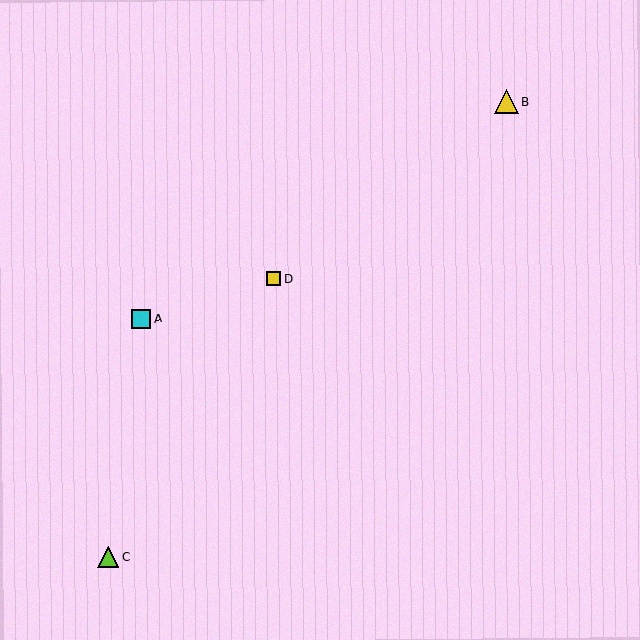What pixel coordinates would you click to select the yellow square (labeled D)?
Click at (273, 279) to select the yellow square D.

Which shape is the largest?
The yellow triangle (labeled B) is the largest.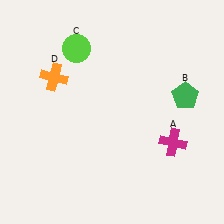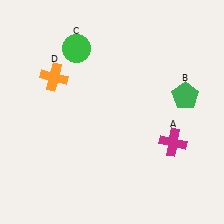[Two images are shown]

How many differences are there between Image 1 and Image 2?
There is 1 difference between the two images.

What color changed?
The circle (C) changed from lime in Image 1 to green in Image 2.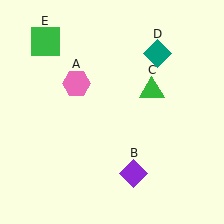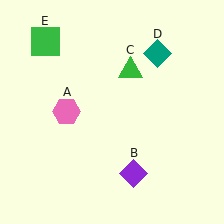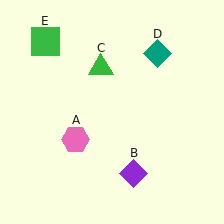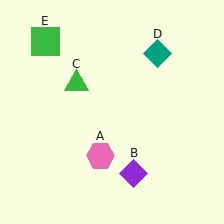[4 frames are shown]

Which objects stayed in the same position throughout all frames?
Purple diamond (object B) and teal diamond (object D) and green square (object E) remained stationary.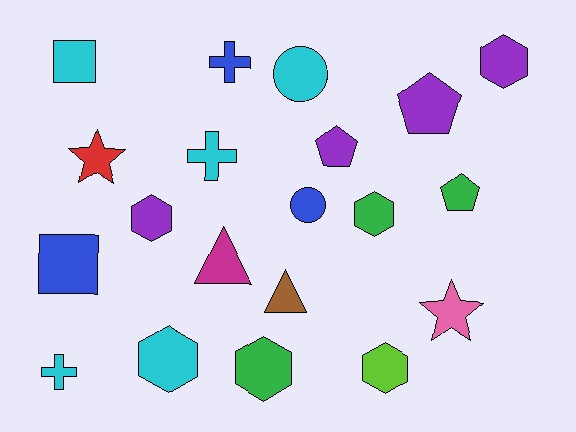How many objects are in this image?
There are 20 objects.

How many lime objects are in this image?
There is 1 lime object.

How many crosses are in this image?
There are 3 crosses.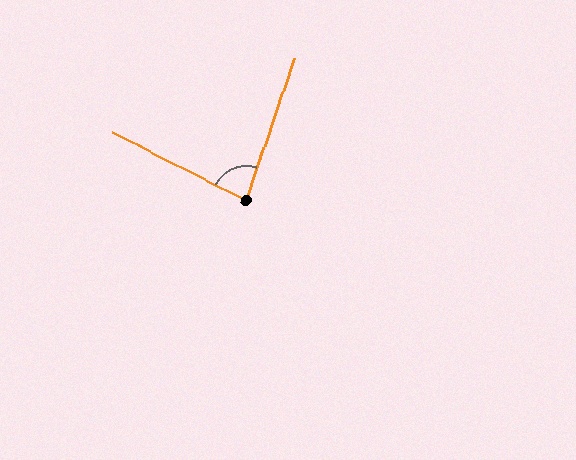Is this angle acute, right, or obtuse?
It is acute.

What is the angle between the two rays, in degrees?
Approximately 82 degrees.